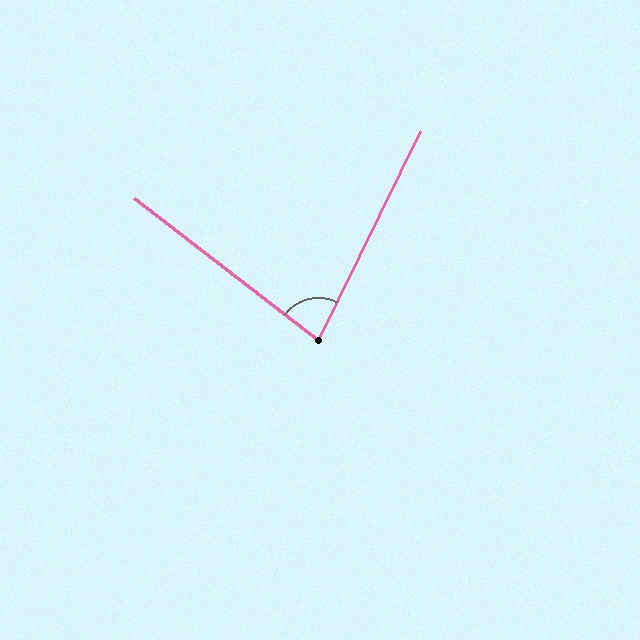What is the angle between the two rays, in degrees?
Approximately 78 degrees.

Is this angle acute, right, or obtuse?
It is acute.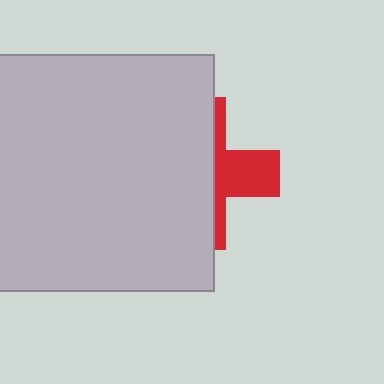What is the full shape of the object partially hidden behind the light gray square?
The partially hidden object is a red cross.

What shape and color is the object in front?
The object in front is a light gray square.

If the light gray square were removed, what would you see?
You would see the complete red cross.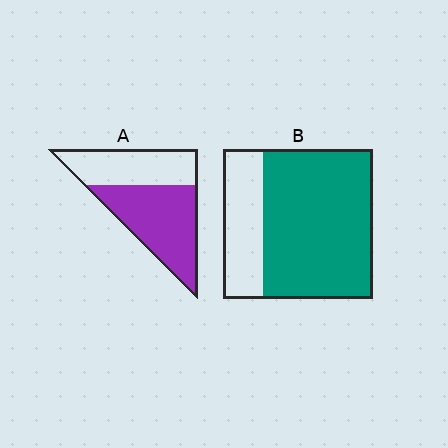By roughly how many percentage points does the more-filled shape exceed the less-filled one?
By roughly 15 percentage points (B over A).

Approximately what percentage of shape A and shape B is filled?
A is approximately 60% and B is approximately 75%.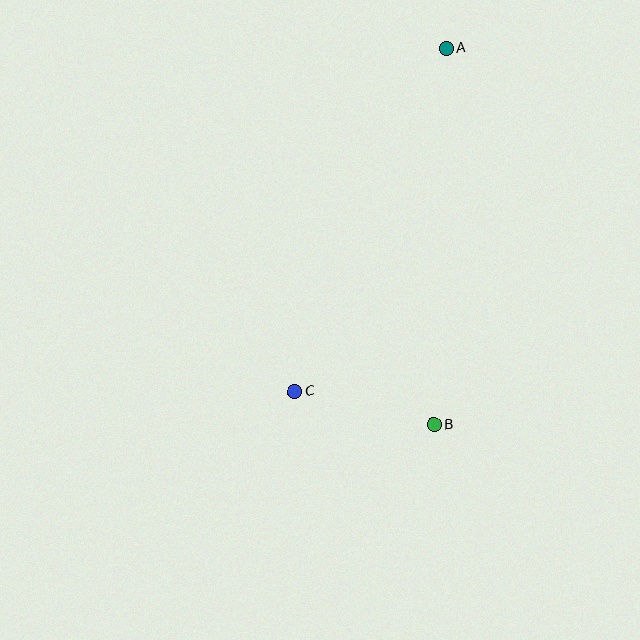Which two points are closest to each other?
Points B and C are closest to each other.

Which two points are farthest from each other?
Points A and B are farthest from each other.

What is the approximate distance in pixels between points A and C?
The distance between A and C is approximately 375 pixels.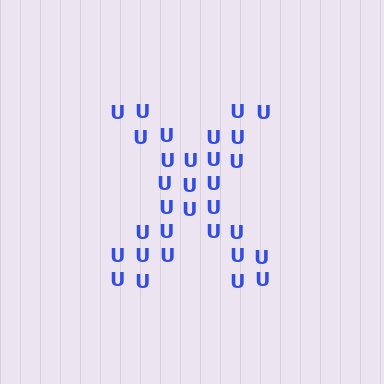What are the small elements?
The small elements are letter U's.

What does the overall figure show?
The overall figure shows the letter X.